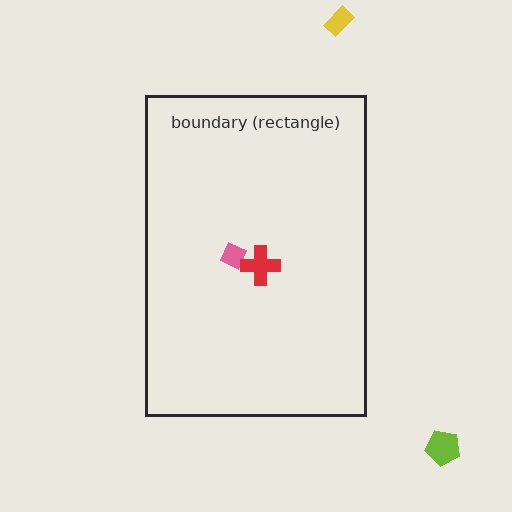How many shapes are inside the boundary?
2 inside, 2 outside.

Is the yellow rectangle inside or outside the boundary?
Outside.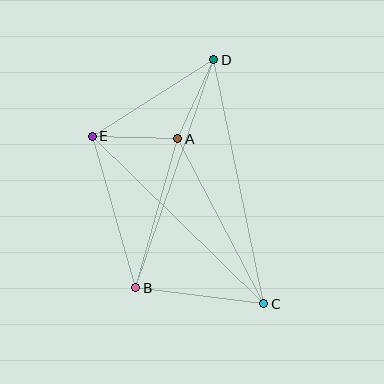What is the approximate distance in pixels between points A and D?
The distance between A and D is approximately 87 pixels.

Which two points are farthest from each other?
Points C and D are farthest from each other.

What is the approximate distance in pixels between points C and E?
The distance between C and E is approximately 240 pixels.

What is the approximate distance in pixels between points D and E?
The distance between D and E is approximately 144 pixels.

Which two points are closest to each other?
Points A and E are closest to each other.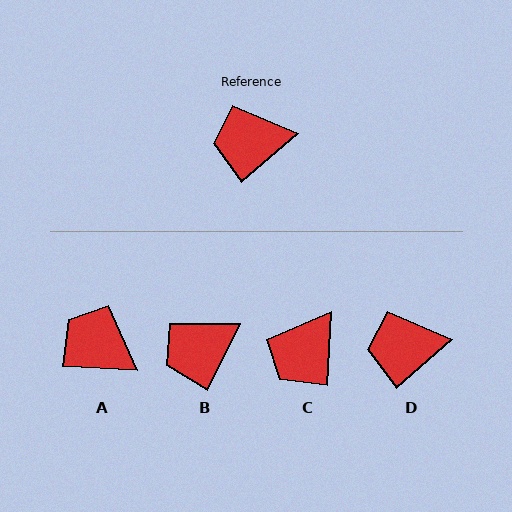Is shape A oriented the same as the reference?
No, it is off by about 44 degrees.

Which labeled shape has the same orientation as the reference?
D.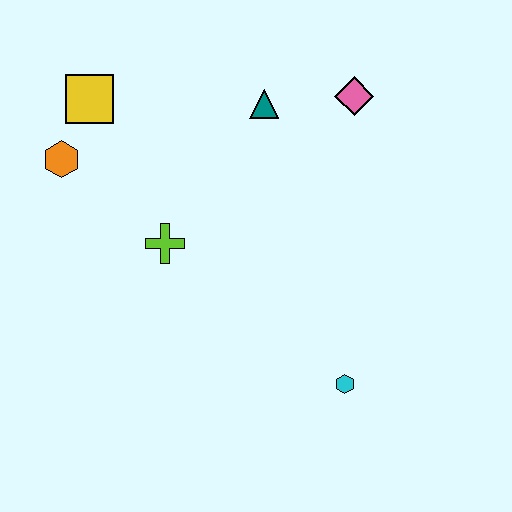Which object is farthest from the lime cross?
The pink diamond is farthest from the lime cross.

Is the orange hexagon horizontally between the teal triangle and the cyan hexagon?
No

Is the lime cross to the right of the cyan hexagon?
No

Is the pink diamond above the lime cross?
Yes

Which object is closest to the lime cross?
The orange hexagon is closest to the lime cross.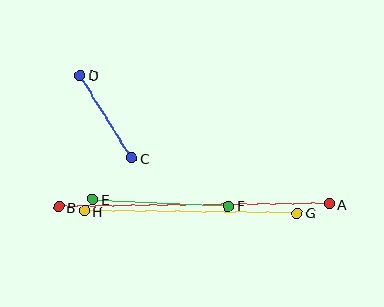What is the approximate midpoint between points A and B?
The midpoint is at approximately (194, 205) pixels.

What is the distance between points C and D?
The distance is approximately 97 pixels.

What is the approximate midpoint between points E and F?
The midpoint is at approximately (161, 203) pixels.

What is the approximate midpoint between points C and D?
The midpoint is at approximately (106, 117) pixels.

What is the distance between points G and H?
The distance is approximately 213 pixels.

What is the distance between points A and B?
The distance is approximately 270 pixels.